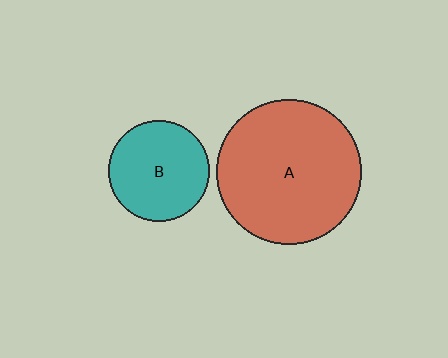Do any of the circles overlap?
No, none of the circles overlap.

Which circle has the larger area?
Circle A (red).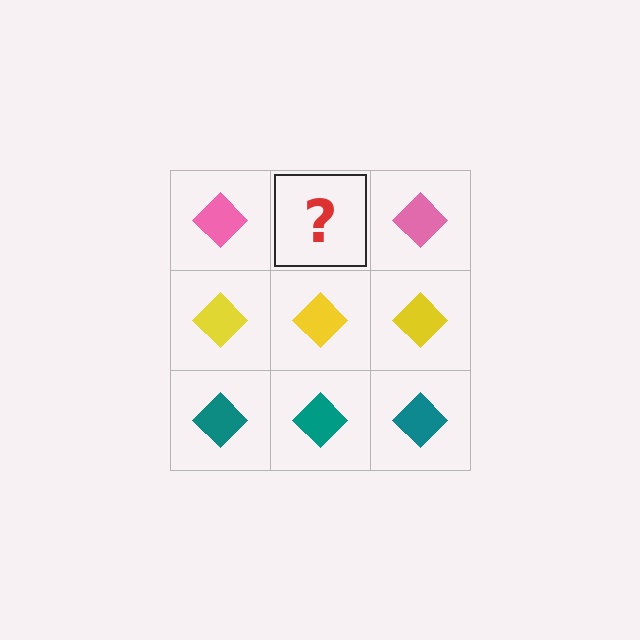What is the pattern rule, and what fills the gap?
The rule is that each row has a consistent color. The gap should be filled with a pink diamond.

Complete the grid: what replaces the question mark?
The question mark should be replaced with a pink diamond.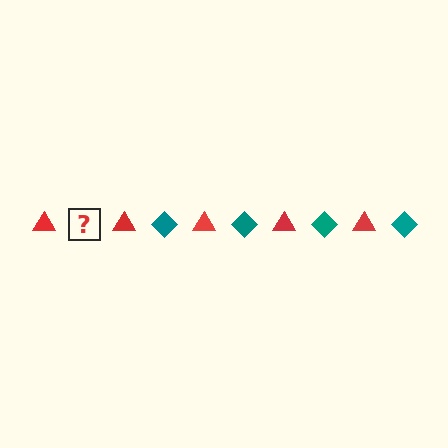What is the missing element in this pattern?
The missing element is a teal diamond.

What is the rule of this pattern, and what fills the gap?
The rule is that the pattern alternates between red triangle and teal diamond. The gap should be filled with a teal diamond.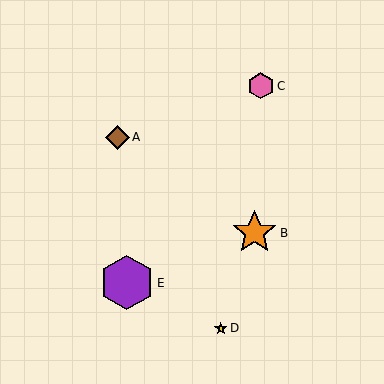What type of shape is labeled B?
Shape B is an orange star.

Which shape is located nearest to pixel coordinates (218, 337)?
The yellow star (labeled D) at (221, 328) is nearest to that location.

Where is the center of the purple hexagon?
The center of the purple hexagon is at (127, 283).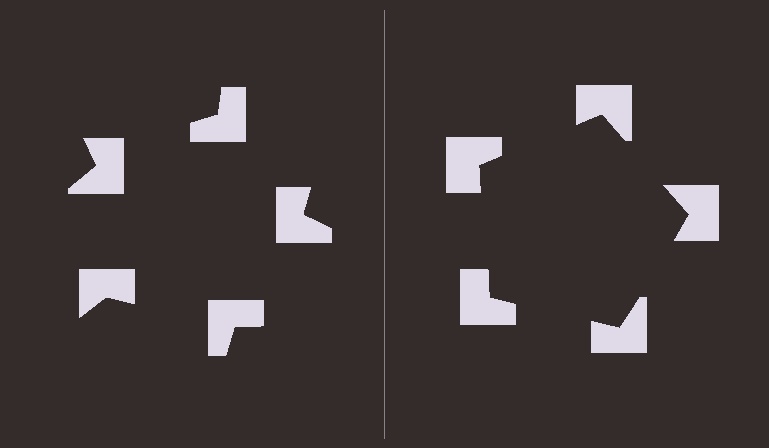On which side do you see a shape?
An illusory pentagon appears on the right side. On the left side the wedge cuts are rotated, so no coherent shape forms.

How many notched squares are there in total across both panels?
10 — 5 on each side.